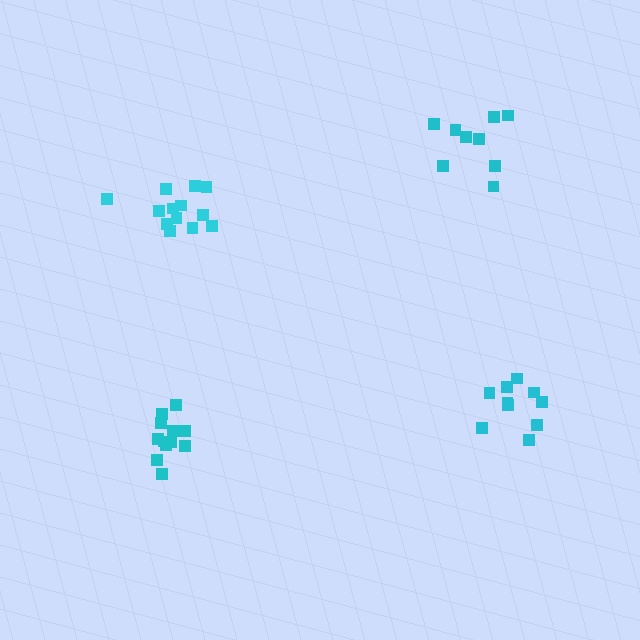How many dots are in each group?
Group 1: 9 dots, Group 2: 12 dots, Group 3: 10 dots, Group 4: 13 dots (44 total).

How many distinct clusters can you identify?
There are 4 distinct clusters.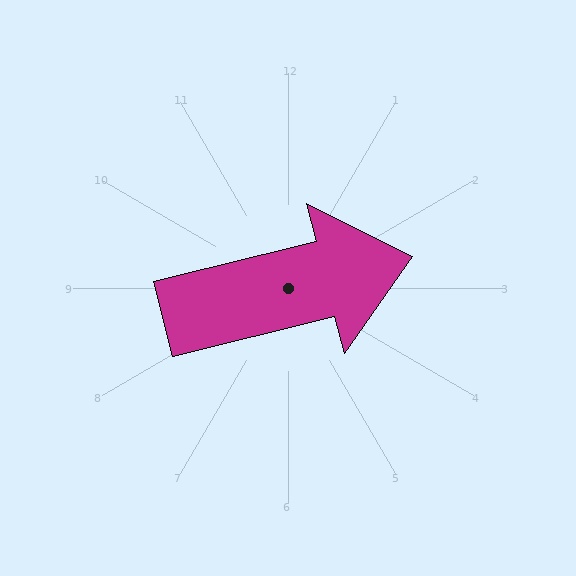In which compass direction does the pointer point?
East.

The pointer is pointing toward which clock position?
Roughly 3 o'clock.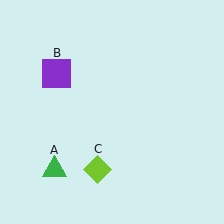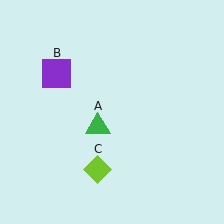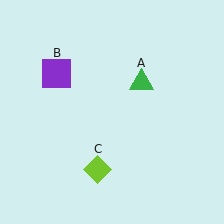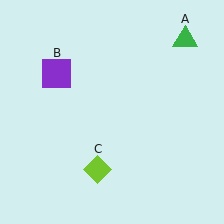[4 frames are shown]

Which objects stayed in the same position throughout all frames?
Purple square (object B) and lime diamond (object C) remained stationary.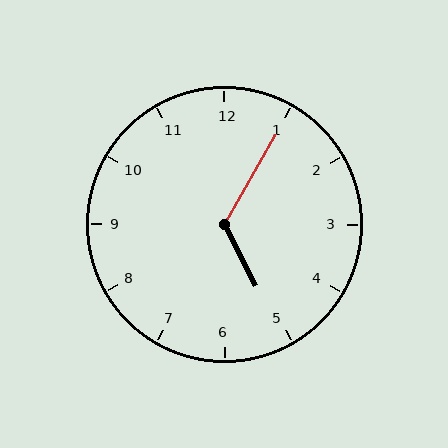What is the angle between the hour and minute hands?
Approximately 122 degrees.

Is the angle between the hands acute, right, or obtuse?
It is obtuse.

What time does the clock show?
5:05.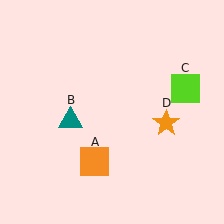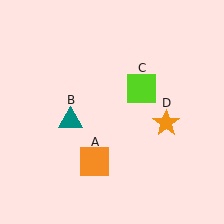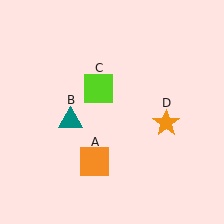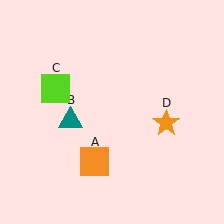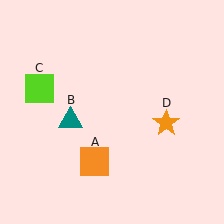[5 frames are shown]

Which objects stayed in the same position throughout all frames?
Orange square (object A) and teal triangle (object B) and orange star (object D) remained stationary.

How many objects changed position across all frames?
1 object changed position: lime square (object C).